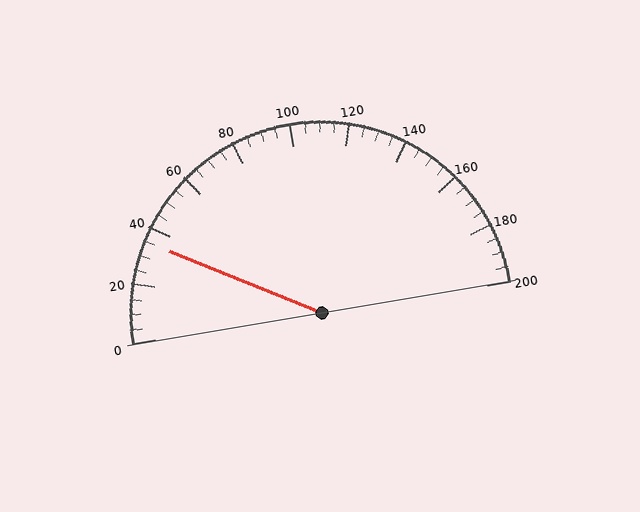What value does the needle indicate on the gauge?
The needle indicates approximately 35.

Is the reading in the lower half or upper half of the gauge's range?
The reading is in the lower half of the range (0 to 200).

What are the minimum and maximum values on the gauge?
The gauge ranges from 0 to 200.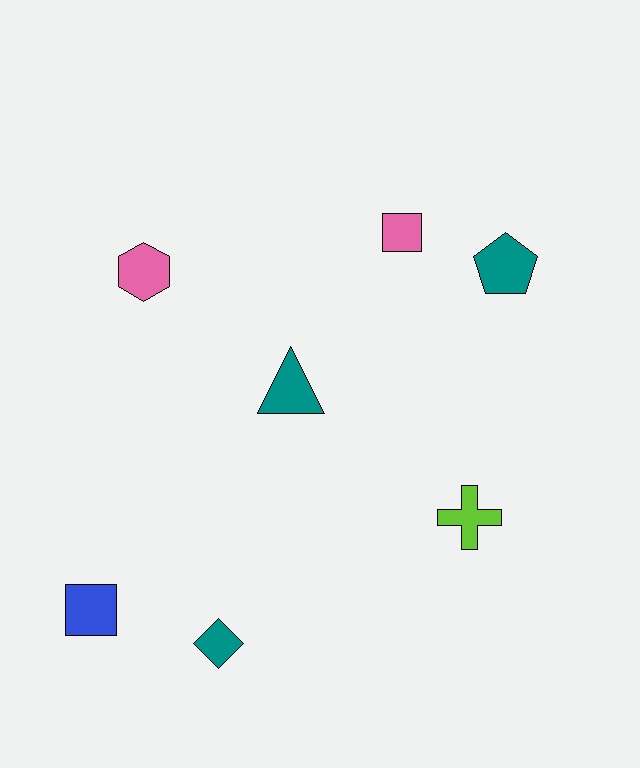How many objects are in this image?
There are 7 objects.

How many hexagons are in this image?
There is 1 hexagon.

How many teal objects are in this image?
There are 3 teal objects.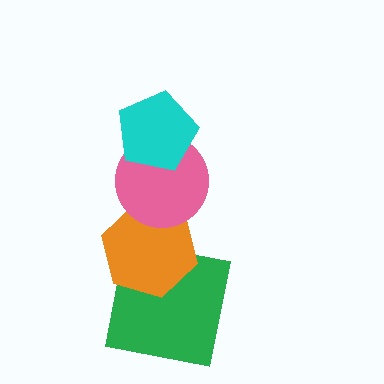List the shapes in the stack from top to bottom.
From top to bottom: the cyan pentagon, the pink circle, the orange hexagon, the green square.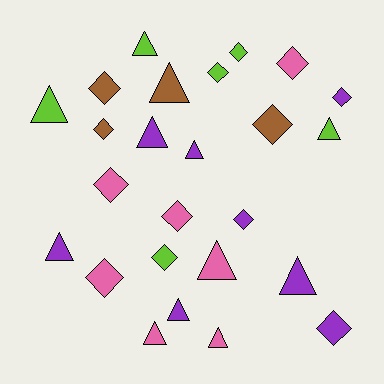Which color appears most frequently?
Purple, with 8 objects.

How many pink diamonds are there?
There are 4 pink diamonds.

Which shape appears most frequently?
Diamond, with 13 objects.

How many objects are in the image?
There are 25 objects.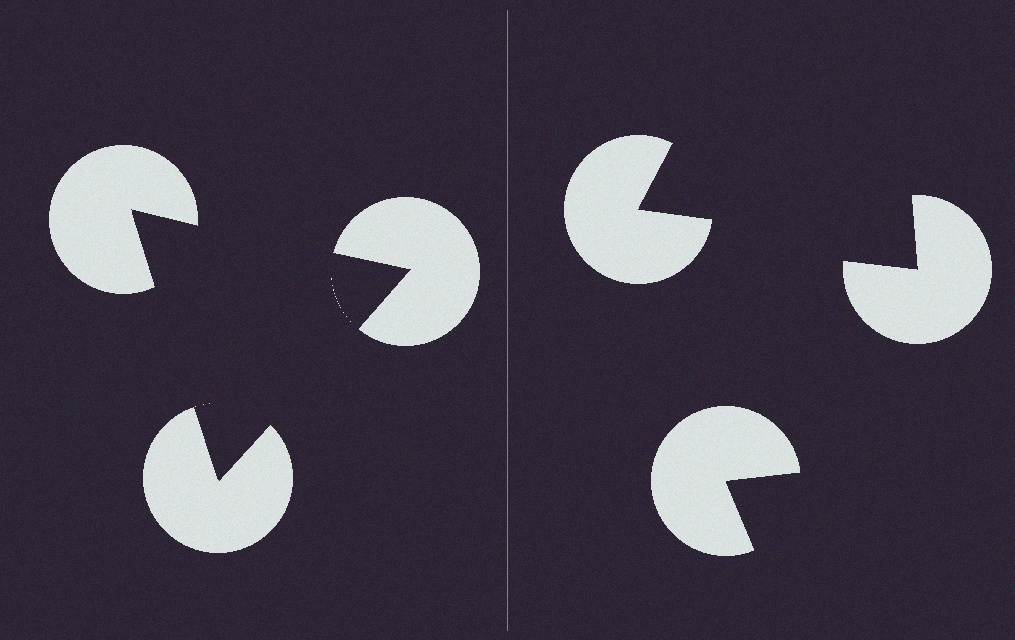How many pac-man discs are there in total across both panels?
6 — 3 on each side.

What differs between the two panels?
The pac-man discs are positioned identically on both sides; only the wedge orientations differ. On the left they align to a triangle; on the right they are misaligned.